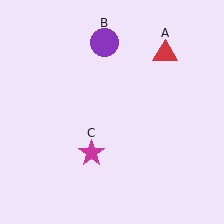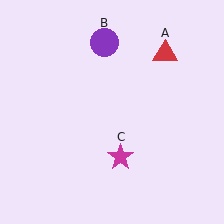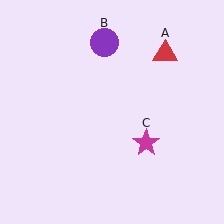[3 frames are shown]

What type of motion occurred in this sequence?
The magenta star (object C) rotated counterclockwise around the center of the scene.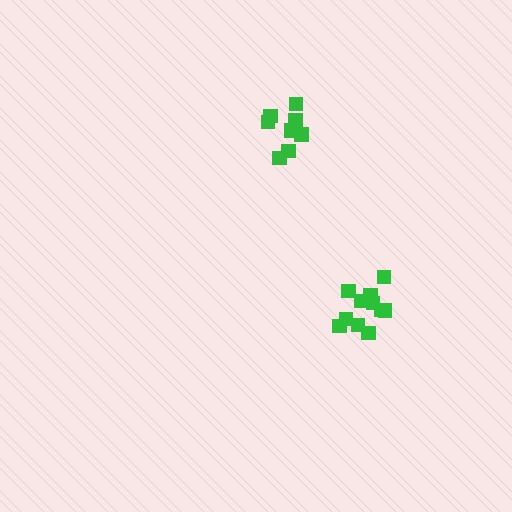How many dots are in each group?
Group 1: 8 dots, Group 2: 11 dots (19 total).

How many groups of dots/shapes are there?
There are 2 groups.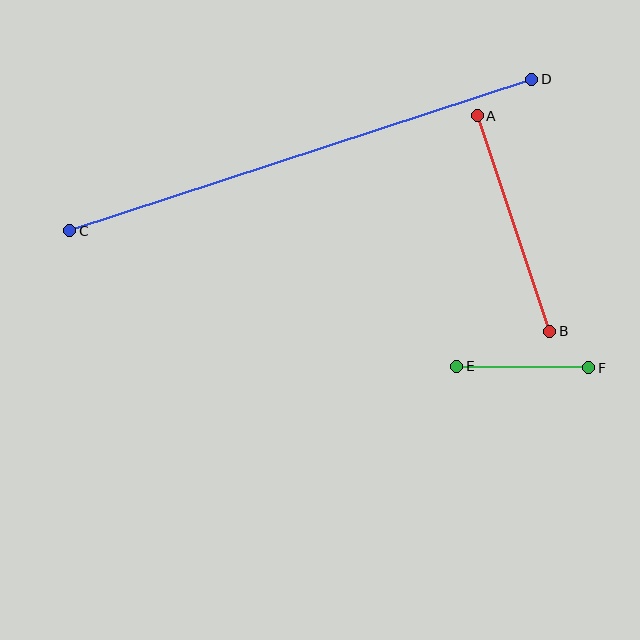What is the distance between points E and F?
The distance is approximately 132 pixels.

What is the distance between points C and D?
The distance is approximately 486 pixels.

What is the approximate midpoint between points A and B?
The midpoint is at approximately (513, 224) pixels.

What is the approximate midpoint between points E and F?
The midpoint is at approximately (523, 367) pixels.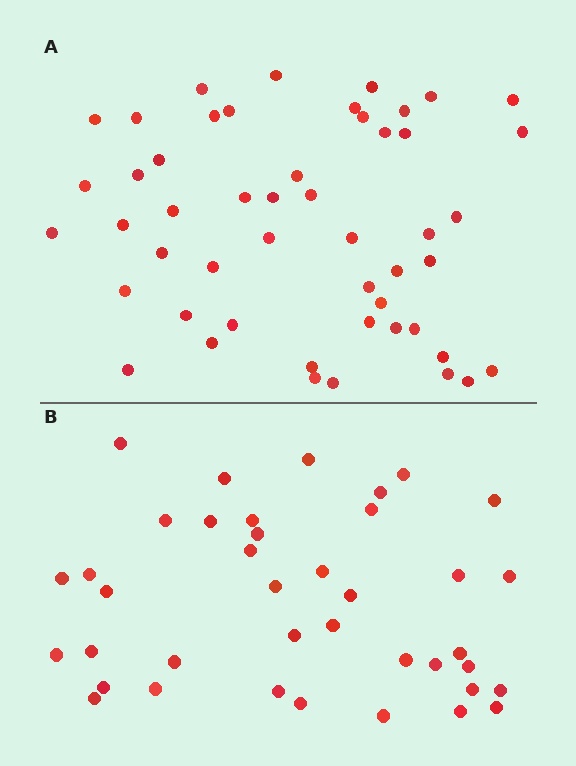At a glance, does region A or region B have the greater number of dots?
Region A (the top region) has more dots.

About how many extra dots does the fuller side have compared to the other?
Region A has roughly 12 or so more dots than region B.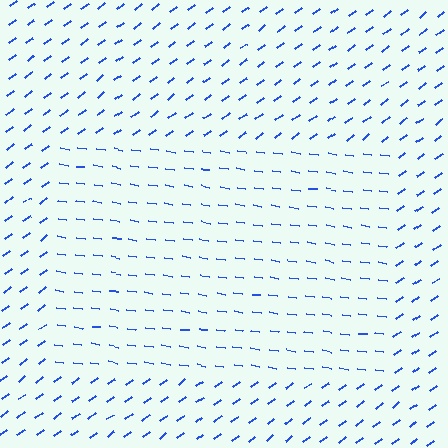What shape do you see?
I see a rectangle.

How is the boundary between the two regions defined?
The boundary is defined purely by a change in line orientation (approximately 45 degrees difference). All lines are the same color and thickness.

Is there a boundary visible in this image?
Yes, there is a texture boundary formed by a change in line orientation.